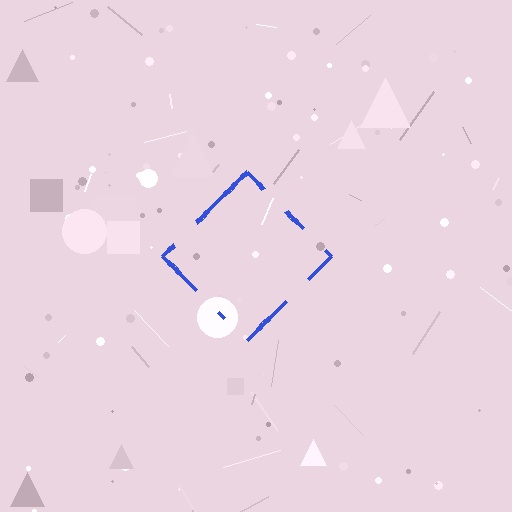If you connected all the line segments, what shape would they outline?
They would outline a diamond.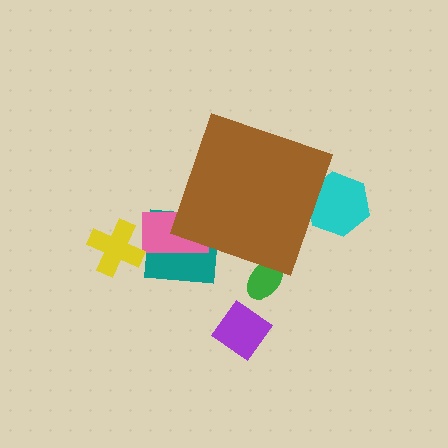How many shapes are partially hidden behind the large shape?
4 shapes are partially hidden.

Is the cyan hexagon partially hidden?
Yes, the cyan hexagon is partially hidden behind the brown diamond.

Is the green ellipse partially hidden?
Yes, the green ellipse is partially hidden behind the brown diamond.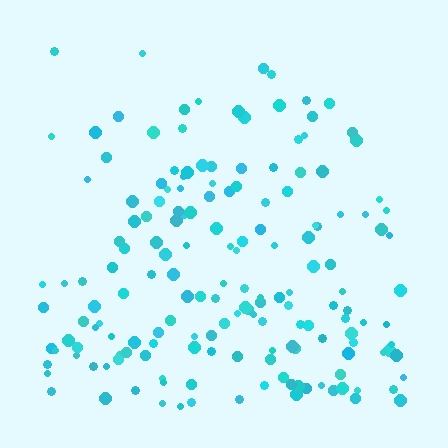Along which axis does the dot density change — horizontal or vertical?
Vertical.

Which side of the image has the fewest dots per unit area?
The top.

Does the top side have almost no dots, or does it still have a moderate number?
Still a moderate number, just noticeably fewer than the bottom.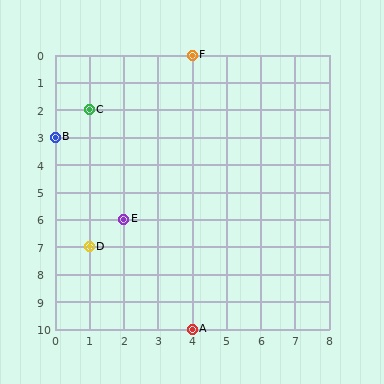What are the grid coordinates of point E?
Point E is at grid coordinates (2, 6).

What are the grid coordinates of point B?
Point B is at grid coordinates (0, 3).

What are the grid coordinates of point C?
Point C is at grid coordinates (1, 2).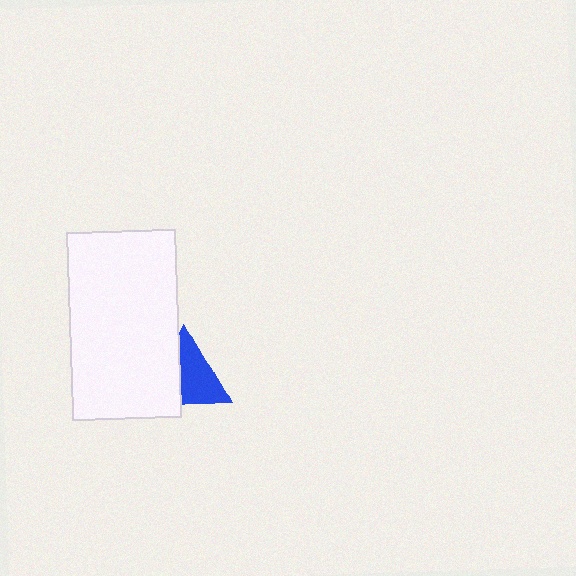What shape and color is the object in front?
The object in front is a white rectangle.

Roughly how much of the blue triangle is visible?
About half of it is visible (roughly 60%).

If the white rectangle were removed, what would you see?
You would see the complete blue triangle.